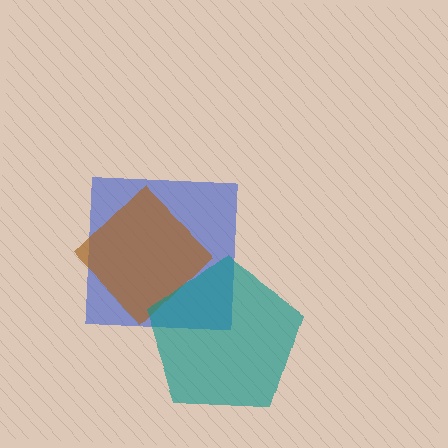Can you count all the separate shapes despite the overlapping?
Yes, there are 3 separate shapes.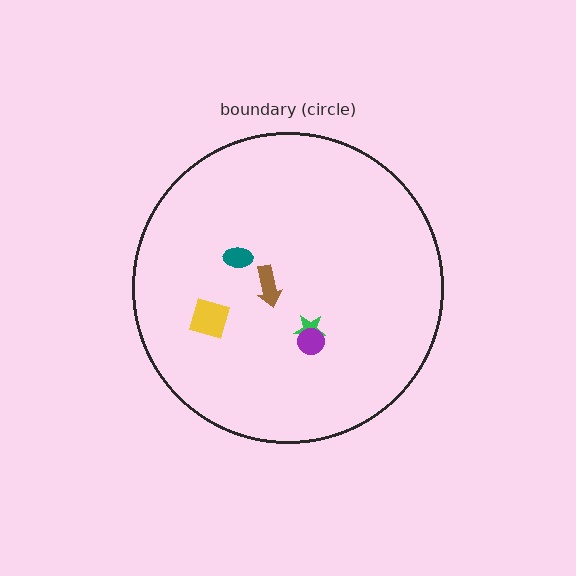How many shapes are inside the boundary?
5 inside, 0 outside.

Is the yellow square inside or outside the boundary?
Inside.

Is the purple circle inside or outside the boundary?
Inside.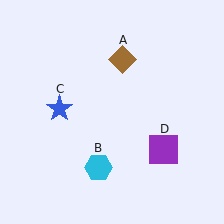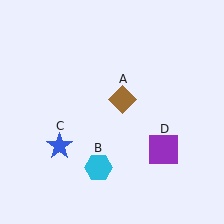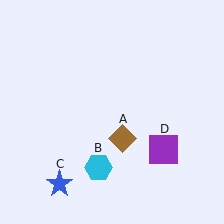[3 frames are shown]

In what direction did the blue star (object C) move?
The blue star (object C) moved down.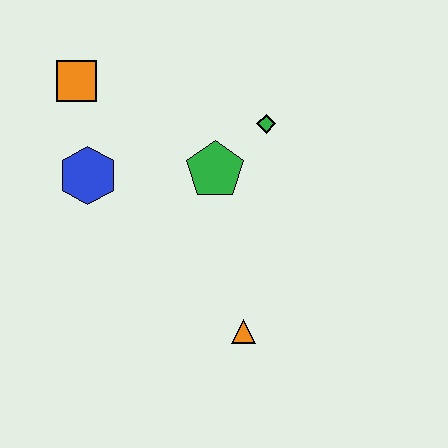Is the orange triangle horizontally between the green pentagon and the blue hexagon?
No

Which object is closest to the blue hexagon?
The orange square is closest to the blue hexagon.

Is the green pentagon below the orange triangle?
No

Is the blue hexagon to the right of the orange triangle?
No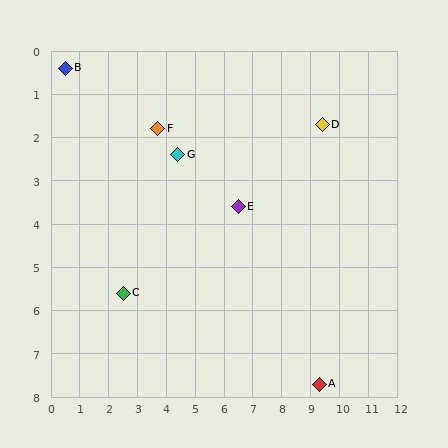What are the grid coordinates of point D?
Point D is at approximately (9.4, 1.7).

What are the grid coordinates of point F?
Point F is at approximately (3.7, 1.8).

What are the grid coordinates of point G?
Point G is at approximately (4.4, 2.4).